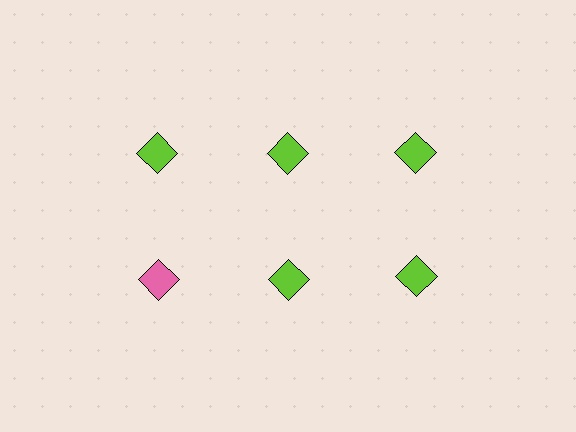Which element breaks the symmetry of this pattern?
The pink diamond in the second row, leftmost column breaks the symmetry. All other shapes are lime diamonds.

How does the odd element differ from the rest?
It has a different color: pink instead of lime.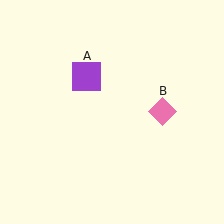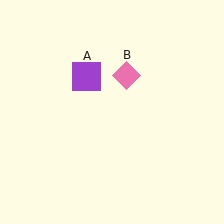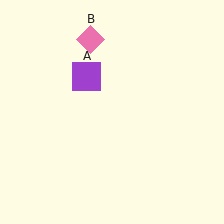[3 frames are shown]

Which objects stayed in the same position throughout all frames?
Purple square (object A) remained stationary.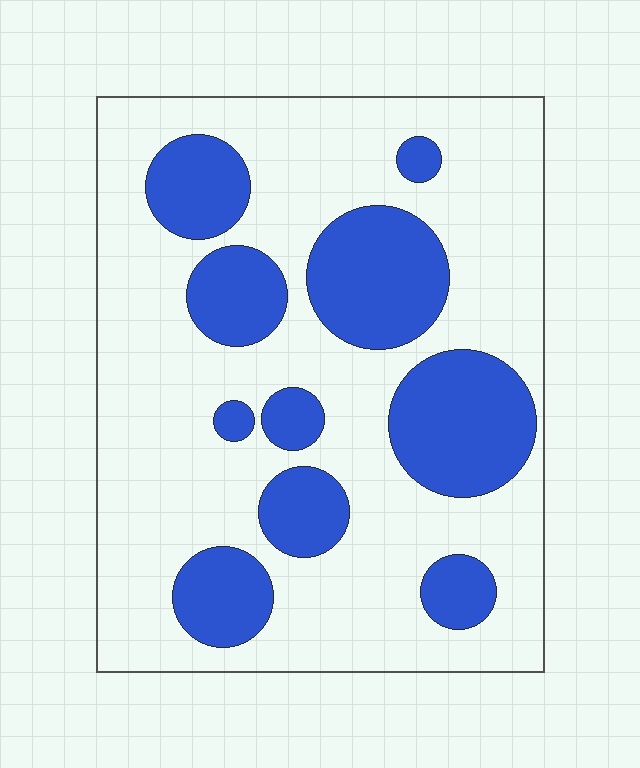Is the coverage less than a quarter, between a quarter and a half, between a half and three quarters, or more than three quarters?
Between a quarter and a half.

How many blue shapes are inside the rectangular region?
10.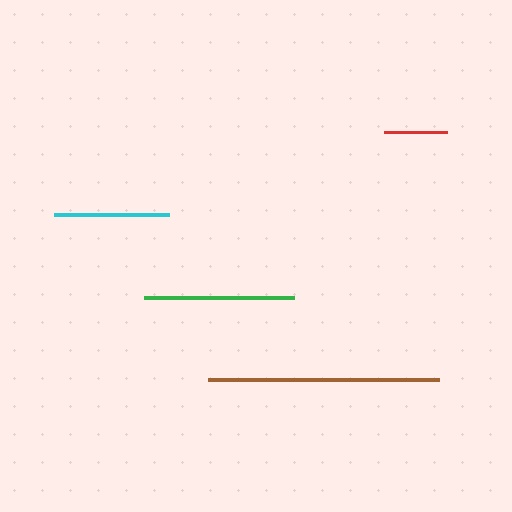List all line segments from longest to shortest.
From longest to shortest: brown, green, cyan, red.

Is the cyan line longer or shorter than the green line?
The green line is longer than the cyan line.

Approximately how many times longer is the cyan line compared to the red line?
The cyan line is approximately 1.8 times the length of the red line.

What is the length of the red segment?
The red segment is approximately 63 pixels long.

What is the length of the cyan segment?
The cyan segment is approximately 115 pixels long.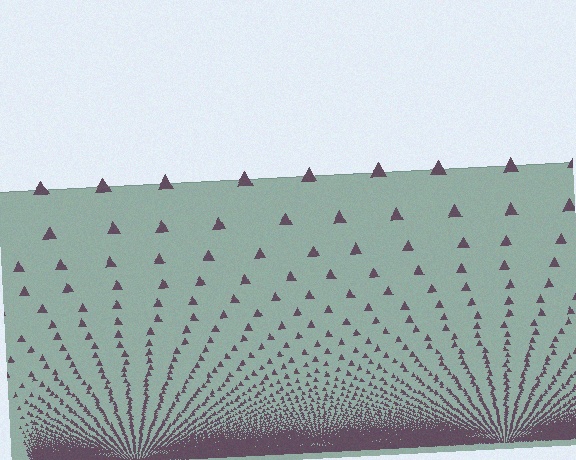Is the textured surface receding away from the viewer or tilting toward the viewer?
The surface appears to tilt toward the viewer. Texture elements get larger and sparser toward the top.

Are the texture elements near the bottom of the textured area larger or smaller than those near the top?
Smaller. The gradient is inverted — elements near the bottom are smaller and denser.